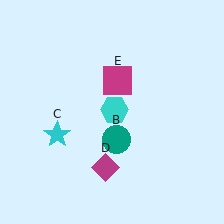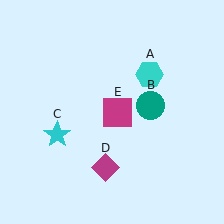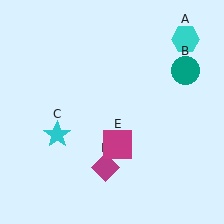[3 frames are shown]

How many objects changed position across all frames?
3 objects changed position: cyan hexagon (object A), teal circle (object B), magenta square (object E).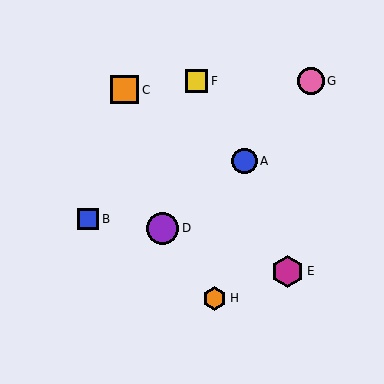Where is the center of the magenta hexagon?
The center of the magenta hexagon is at (288, 271).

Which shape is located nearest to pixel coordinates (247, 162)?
The blue circle (labeled A) at (244, 161) is nearest to that location.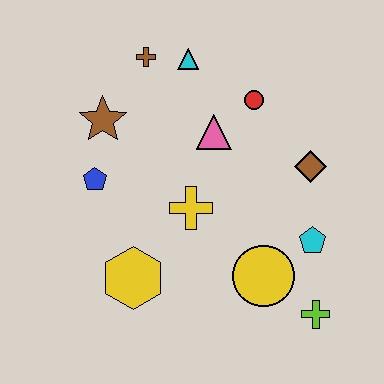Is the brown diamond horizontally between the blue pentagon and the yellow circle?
No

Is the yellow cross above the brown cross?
No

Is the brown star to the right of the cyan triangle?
No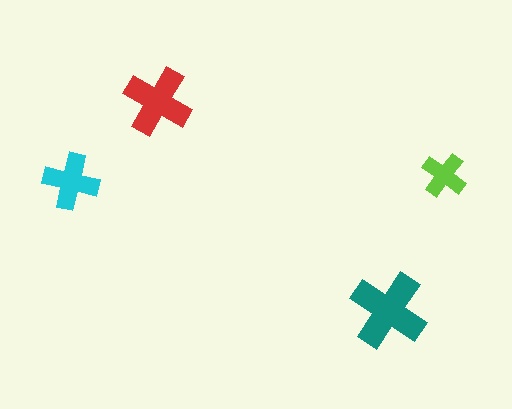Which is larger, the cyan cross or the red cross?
The red one.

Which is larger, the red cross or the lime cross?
The red one.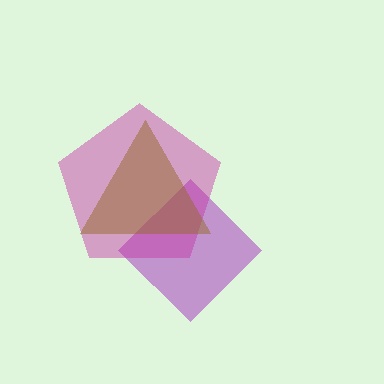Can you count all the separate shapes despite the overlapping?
Yes, there are 3 separate shapes.